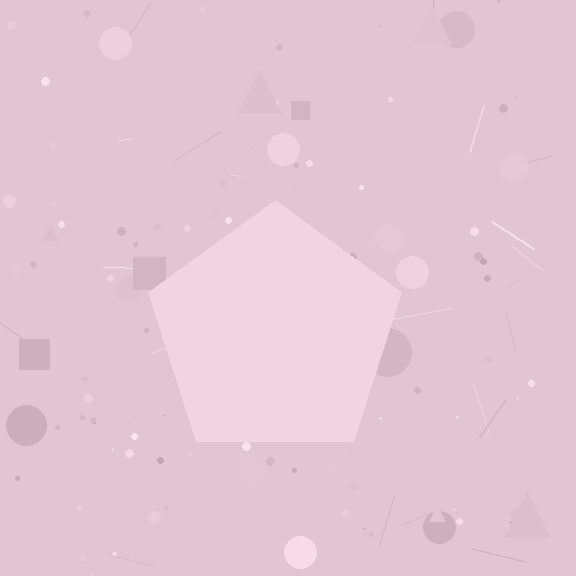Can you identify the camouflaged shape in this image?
The camouflaged shape is a pentagon.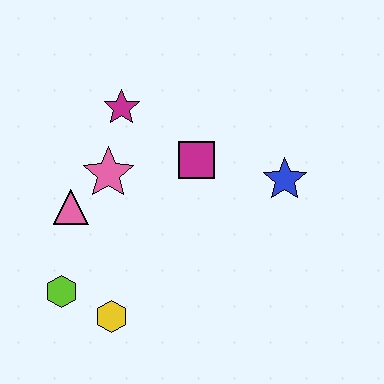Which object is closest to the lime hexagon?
The yellow hexagon is closest to the lime hexagon.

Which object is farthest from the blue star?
The lime hexagon is farthest from the blue star.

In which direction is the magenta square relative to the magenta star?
The magenta square is to the right of the magenta star.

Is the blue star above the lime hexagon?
Yes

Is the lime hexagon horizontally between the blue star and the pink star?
No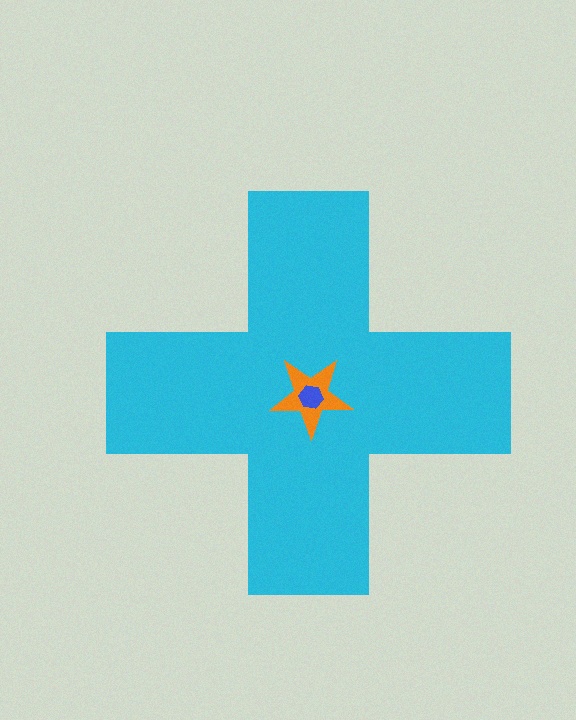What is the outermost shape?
The cyan cross.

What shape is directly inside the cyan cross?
The orange star.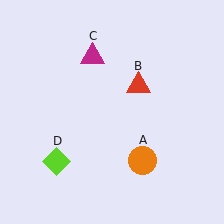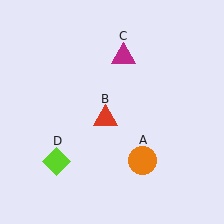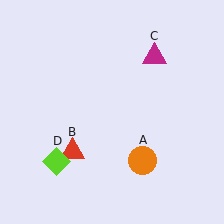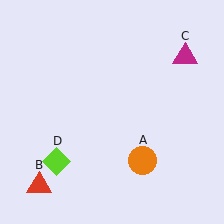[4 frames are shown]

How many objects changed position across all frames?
2 objects changed position: red triangle (object B), magenta triangle (object C).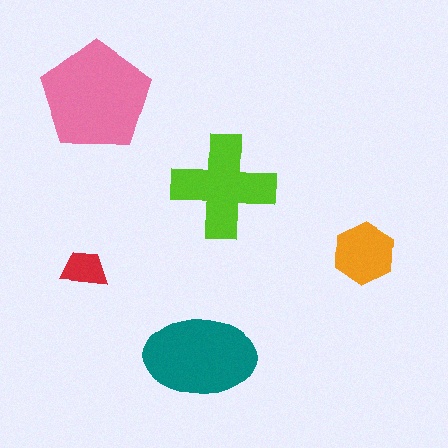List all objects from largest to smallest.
The pink pentagon, the teal ellipse, the lime cross, the orange hexagon, the red trapezoid.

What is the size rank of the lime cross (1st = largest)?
3rd.